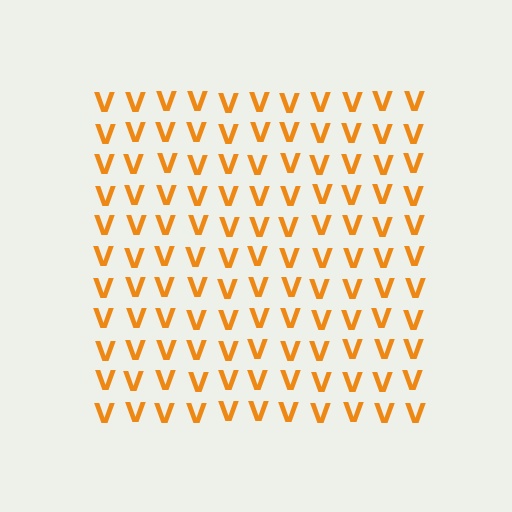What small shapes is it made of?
It is made of small letter V's.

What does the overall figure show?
The overall figure shows a square.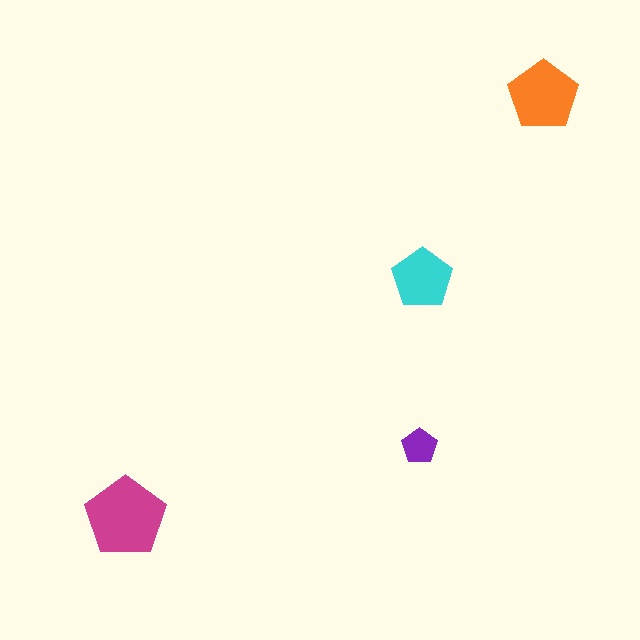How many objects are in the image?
There are 4 objects in the image.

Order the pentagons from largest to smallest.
the magenta one, the orange one, the cyan one, the purple one.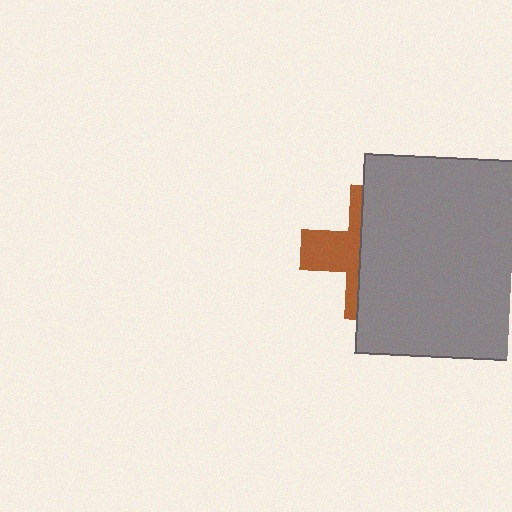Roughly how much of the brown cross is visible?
A small part of it is visible (roughly 38%).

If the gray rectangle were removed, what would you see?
You would see the complete brown cross.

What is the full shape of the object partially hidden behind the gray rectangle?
The partially hidden object is a brown cross.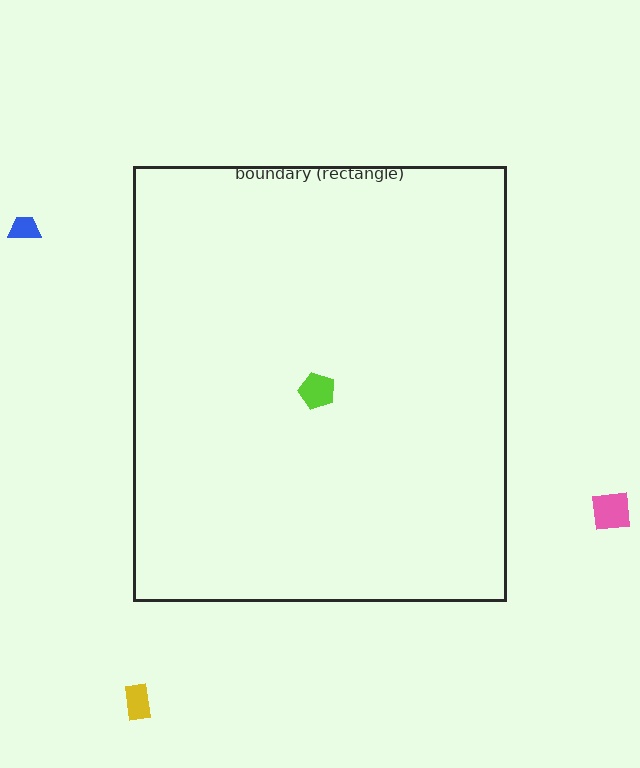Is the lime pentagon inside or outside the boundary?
Inside.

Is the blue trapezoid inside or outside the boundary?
Outside.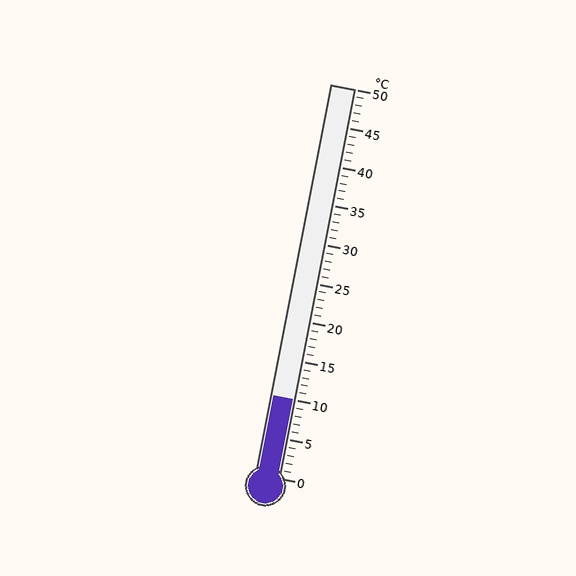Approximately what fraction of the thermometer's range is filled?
The thermometer is filled to approximately 20% of its range.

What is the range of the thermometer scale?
The thermometer scale ranges from 0°C to 50°C.